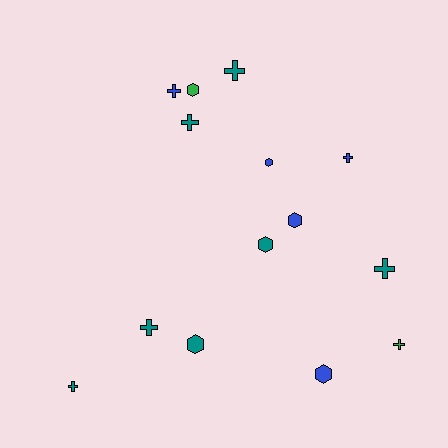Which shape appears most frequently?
Cross, with 8 objects.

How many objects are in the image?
There are 14 objects.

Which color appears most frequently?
Teal, with 7 objects.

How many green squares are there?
There are no green squares.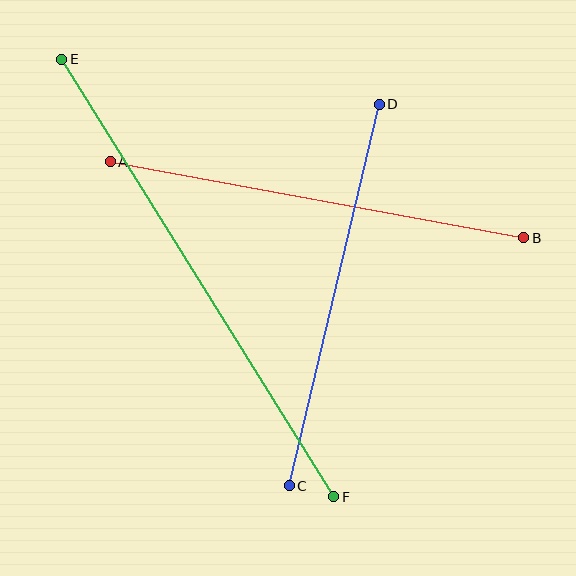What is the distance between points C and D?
The distance is approximately 392 pixels.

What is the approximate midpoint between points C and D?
The midpoint is at approximately (334, 295) pixels.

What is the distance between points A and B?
The distance is approximately 421 pixels.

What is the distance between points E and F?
The distance is approximately 516 pixels.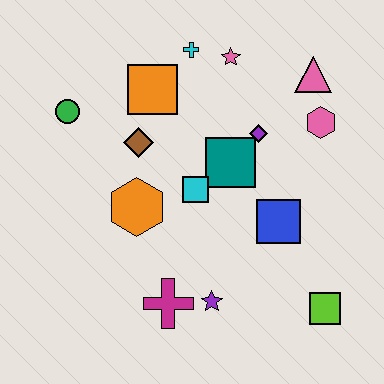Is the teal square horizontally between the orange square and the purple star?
No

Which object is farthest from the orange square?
The lime square is farthest from the orange square.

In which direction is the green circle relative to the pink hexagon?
The green circle is to the left of the pink hexagon.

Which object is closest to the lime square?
The blue square is closest to the lime square.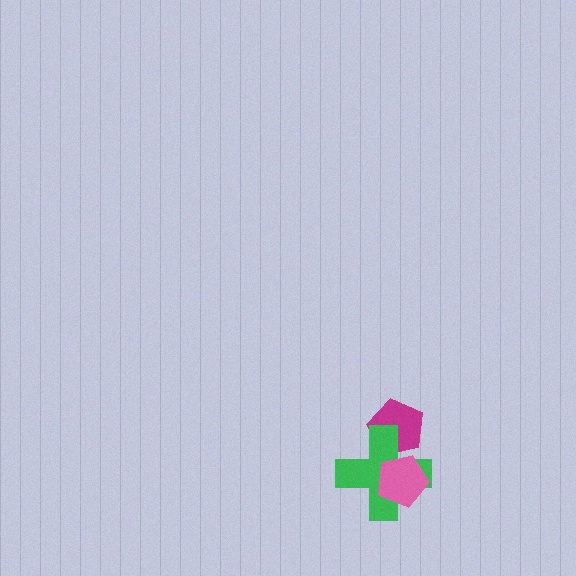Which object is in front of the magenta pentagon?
The green cross is in front of the magenta pentagon.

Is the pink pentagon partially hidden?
No, no other shape covers it.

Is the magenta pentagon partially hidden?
Yes, it is partially covered by another shape.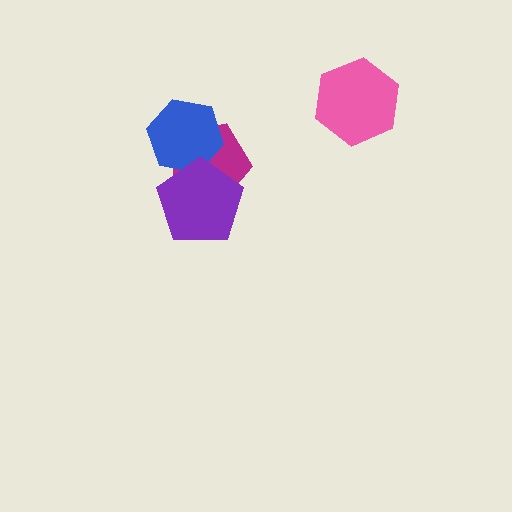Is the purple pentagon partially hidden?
No, no other shape covers it.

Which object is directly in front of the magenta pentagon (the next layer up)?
The blue hexagon is directly in front of the magenta pentagon.